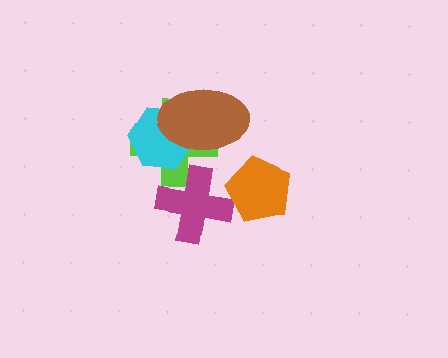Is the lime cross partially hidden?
Yes, it is partially covered by another shape.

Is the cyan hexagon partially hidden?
Yes, it is partially covered by another shape.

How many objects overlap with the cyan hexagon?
2 objects overlap with the cyan hexagon.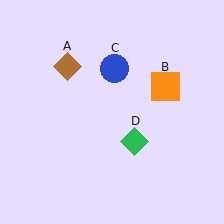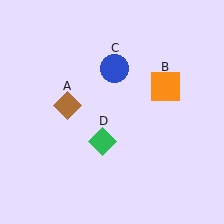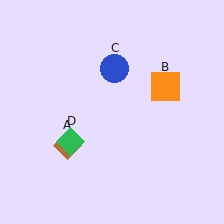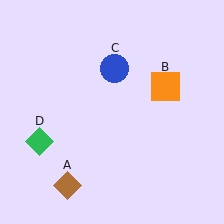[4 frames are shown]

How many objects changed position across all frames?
2 objects changed position: brown diamond (object A), green diamond (object D).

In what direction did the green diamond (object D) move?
The green diamond (object D) moved left.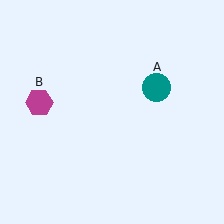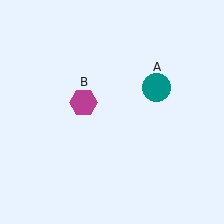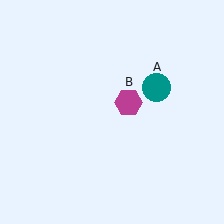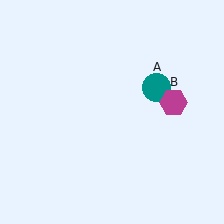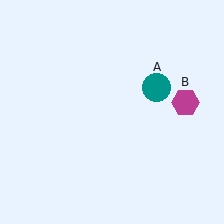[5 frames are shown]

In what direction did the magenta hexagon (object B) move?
The magenta hexagon (object B) moved right.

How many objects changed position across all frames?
1 object changed position: magenta hexagon (object B).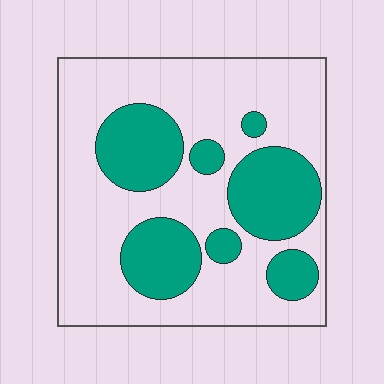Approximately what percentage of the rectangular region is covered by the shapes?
Approximately 30%.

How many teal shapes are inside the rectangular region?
7.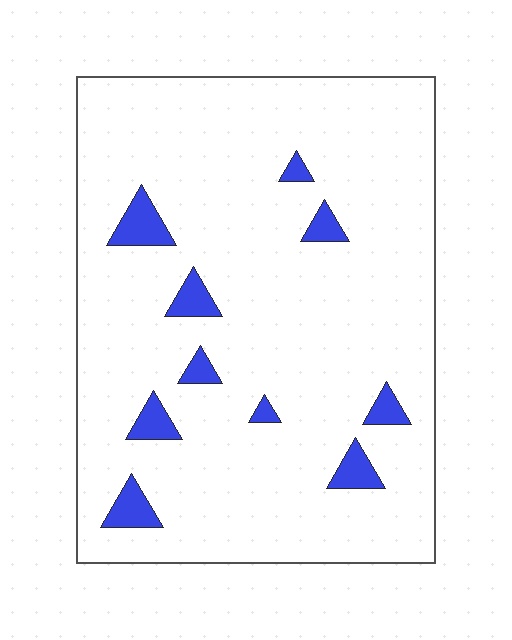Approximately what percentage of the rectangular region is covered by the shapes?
Approximately 5%.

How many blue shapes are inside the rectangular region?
10.